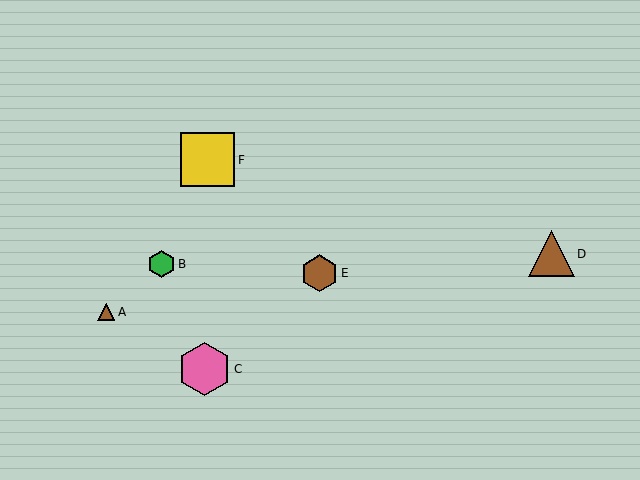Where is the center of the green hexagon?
The center of the green hexagon is at (161, 264).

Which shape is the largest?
The yellow square (labeled F) is the largest.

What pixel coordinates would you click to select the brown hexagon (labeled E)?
Click at (320, 273) to select the brown hexagon E.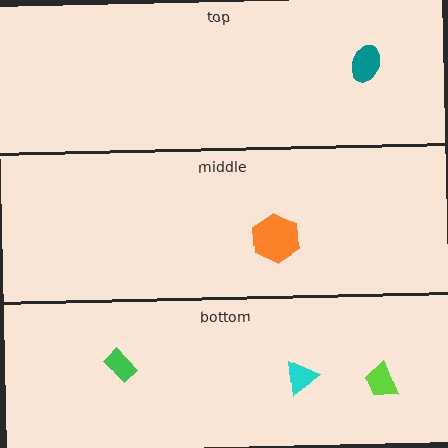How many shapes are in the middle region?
1.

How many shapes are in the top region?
1.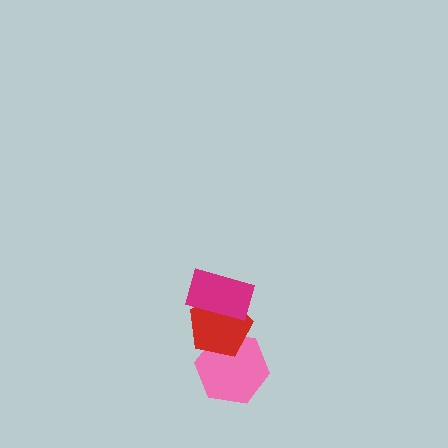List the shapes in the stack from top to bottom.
From top to bottom: the magenta rectangle, the red pentagon, the pink hexagon.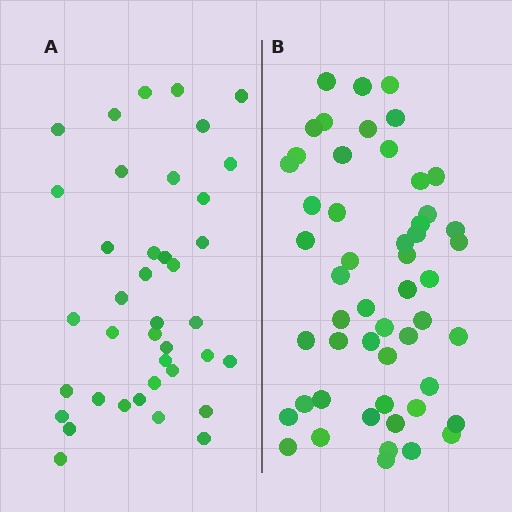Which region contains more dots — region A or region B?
Region B (the right region) has more dots.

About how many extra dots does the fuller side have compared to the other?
Region B has approximately 15 more dots than region A.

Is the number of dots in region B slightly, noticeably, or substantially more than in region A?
Region B has noticeably more, but not dramatically so. The ratio is roughly 1.3 to 1.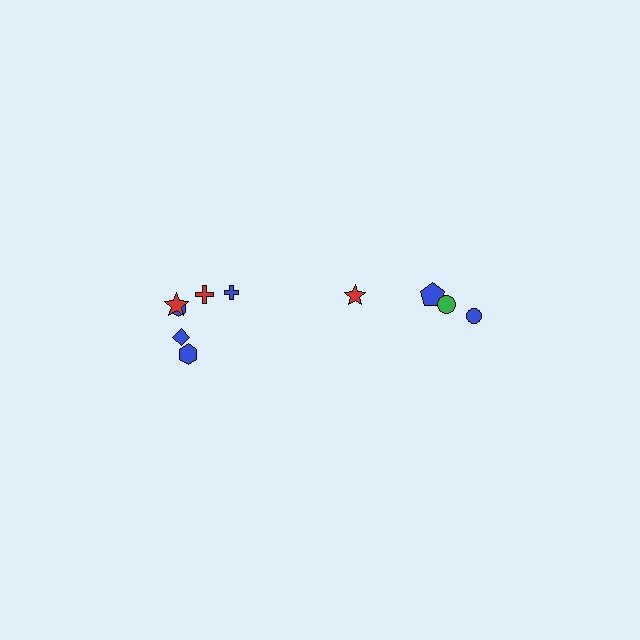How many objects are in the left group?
There are 6 objects.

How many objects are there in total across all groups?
There are 10 objects.